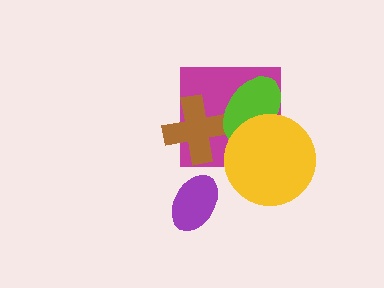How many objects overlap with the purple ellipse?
0 objects overlap with the purple ellipse.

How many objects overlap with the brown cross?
2 objects overlap with the brown cross.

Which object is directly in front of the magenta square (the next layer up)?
The brown cross is directly in front of the magenta square.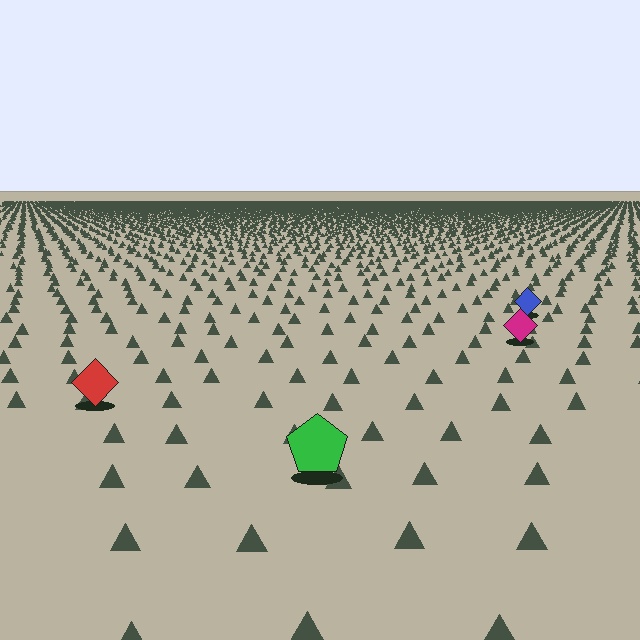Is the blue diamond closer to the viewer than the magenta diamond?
No. The magenta diamond is closer — you can tell from the texture gradient: the ground texture is coarser near it.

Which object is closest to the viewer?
The green pentagon is closest. The texture marks near it are larger and more spread out.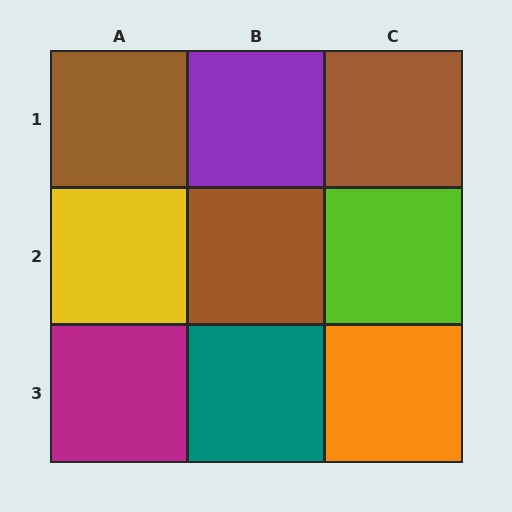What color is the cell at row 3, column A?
Magenta.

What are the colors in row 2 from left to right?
Yellow, brown, lime.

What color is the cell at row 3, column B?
Teal.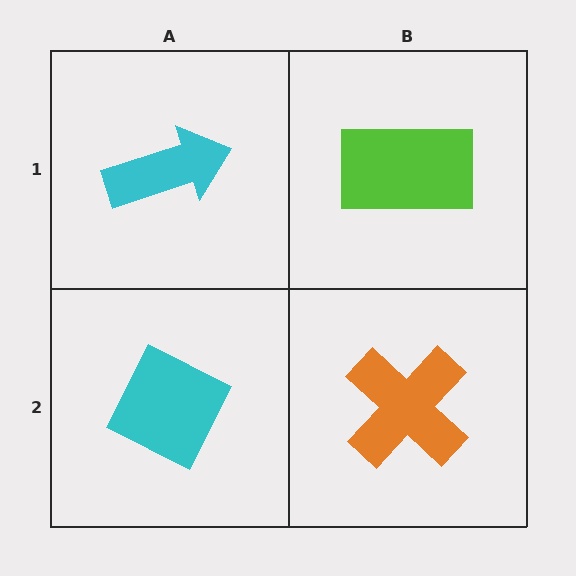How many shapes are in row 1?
2 shapes.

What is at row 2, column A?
A cyan diamond.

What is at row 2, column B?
An orange cross.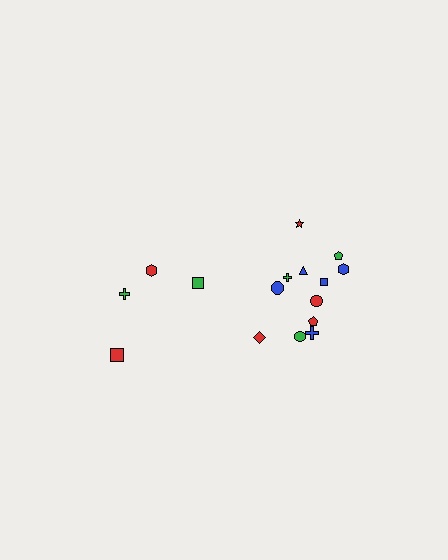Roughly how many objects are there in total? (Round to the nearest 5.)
Roughly 15 objects in total.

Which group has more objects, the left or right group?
The right group.